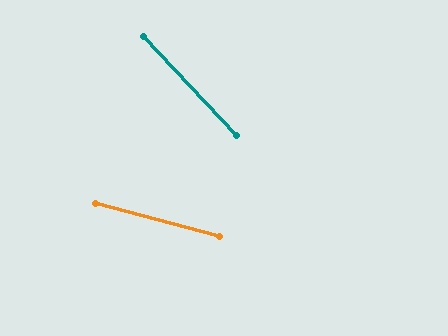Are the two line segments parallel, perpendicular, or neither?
Neither parallel nor perpendicular — they differ by about 32°.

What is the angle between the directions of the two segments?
Approximately 32 degrees.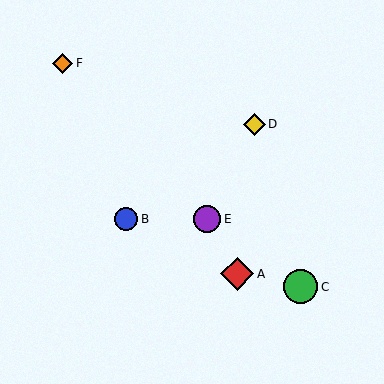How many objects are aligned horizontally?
2 objects (B, E) are aligned horizontally.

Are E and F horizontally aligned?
No, E is at y≈219 and F is at y≈63.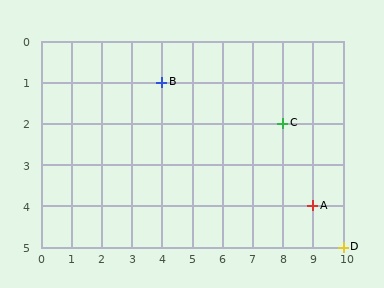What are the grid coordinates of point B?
Point B is at grid coordinates (4, 1).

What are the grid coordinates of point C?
Point C is at grid coordinates (8, 2).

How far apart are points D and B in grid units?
Points D and B are 6 columns and 4 rows apart (about 7.2 grid units diagonally).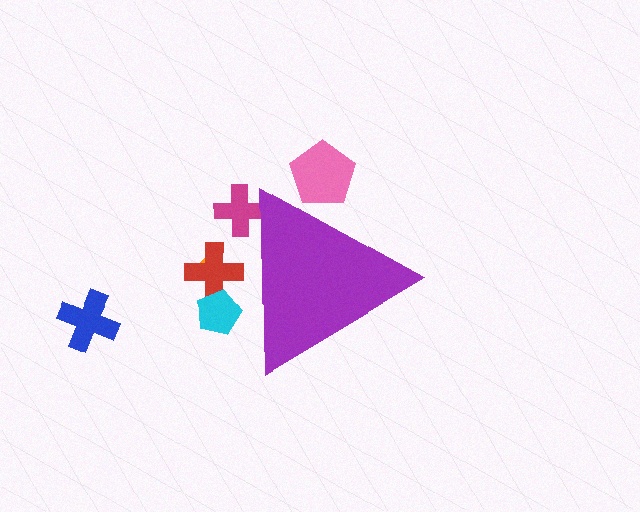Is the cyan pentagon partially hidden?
Yes, the cyan pentagon is partially hidden behind the purple triangle.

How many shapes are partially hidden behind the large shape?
5 shapes are partially hidden.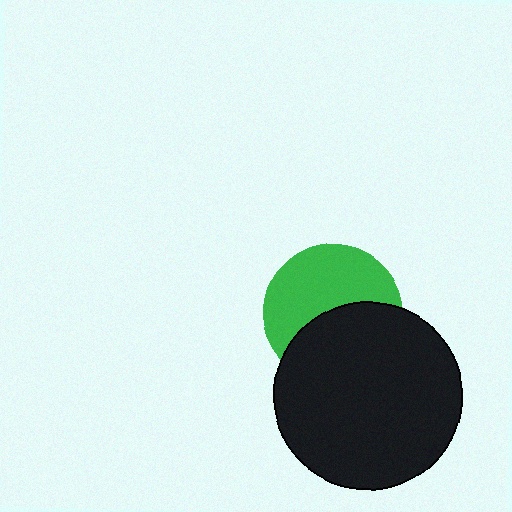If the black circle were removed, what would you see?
You would see the complete green circle.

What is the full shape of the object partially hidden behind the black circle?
The partially hidden object is a green circle.